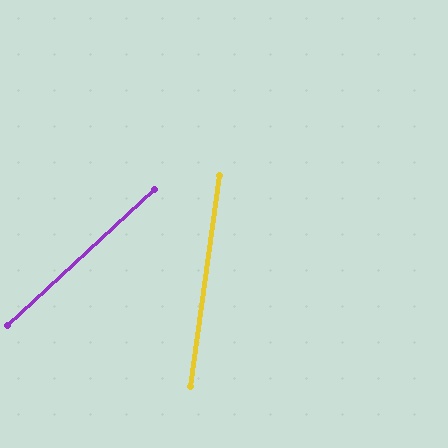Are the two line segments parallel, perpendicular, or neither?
Neither parallel nor perpendicular — they differ by about 39°.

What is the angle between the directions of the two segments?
Approximately 39 degrees.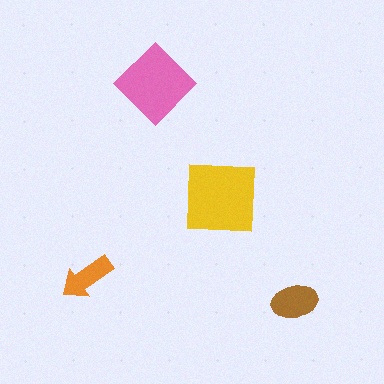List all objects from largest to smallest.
The yellow square, the pink diamond, the brown ellipse, the orange arrow.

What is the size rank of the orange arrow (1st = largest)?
4th.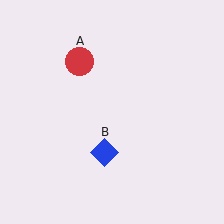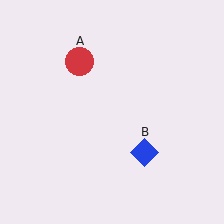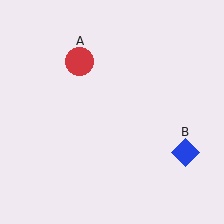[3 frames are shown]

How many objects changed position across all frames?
1 object changed position: blue diamond (object B).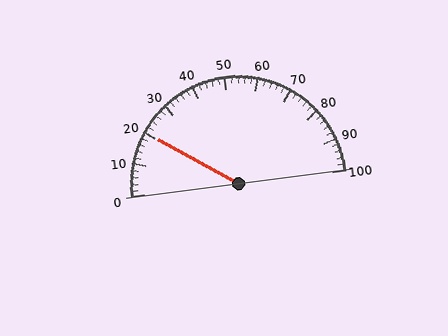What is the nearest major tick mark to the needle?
The nearest major tick mark is 20.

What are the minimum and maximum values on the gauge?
The gauge ranges from 0 to 100.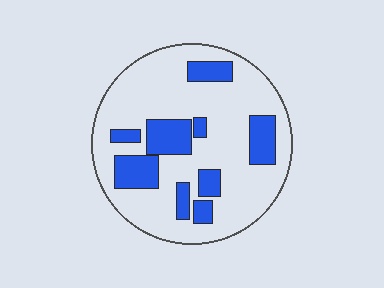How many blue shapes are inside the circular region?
9.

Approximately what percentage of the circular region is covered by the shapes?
Approximately 25%.